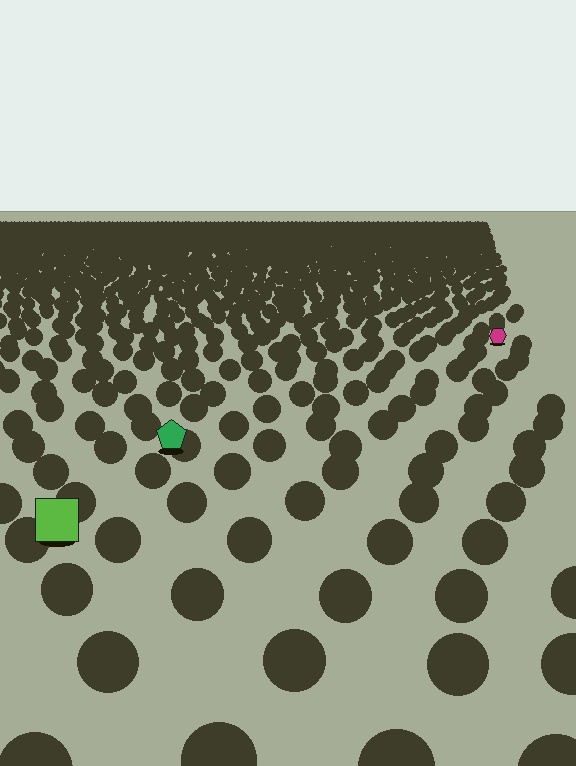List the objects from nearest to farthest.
From nearest to farthest: the lime square, the green pentagon, the magenta hexagon.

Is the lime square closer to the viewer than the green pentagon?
Yes. The lime square is closer — you can tell from the texture gradient: the ground texture is coarser near it.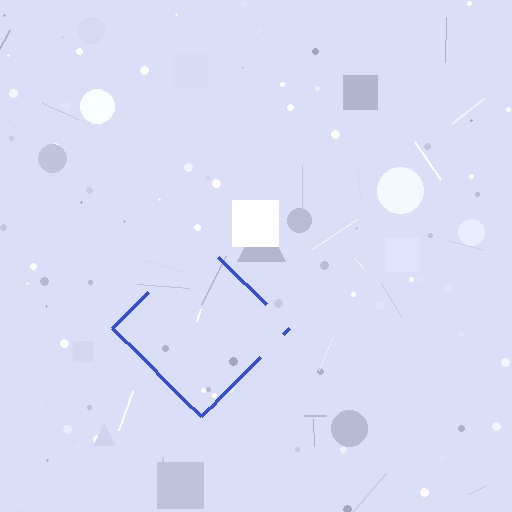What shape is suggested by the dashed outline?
The dashed outline suggests a diamond.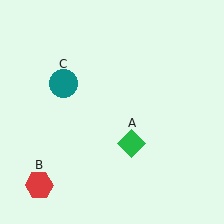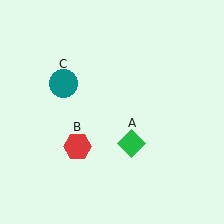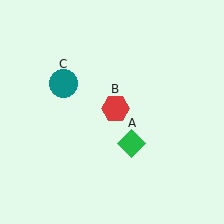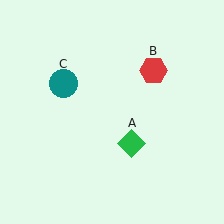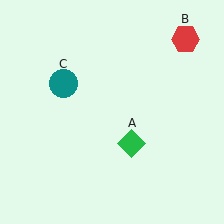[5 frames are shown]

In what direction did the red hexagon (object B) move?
The red hexagon (object B) moved up and to the right.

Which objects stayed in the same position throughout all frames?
Green diamond (object A) and teal circle (object C) remained stationary.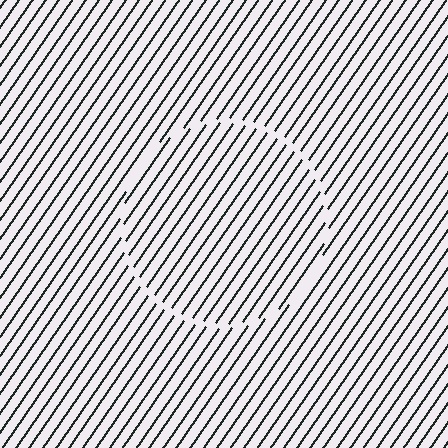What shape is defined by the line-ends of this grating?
An illusory circle. The interior of the shape contains the same grating, shifted by half a period — the contour is defined by the phase discontinuity where line-ends from the inner and outer gratings abut.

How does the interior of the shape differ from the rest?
The interior of the shape contains the same grating, shifted by half a period — the contour is defined by the phase discontinuity where line-ends from the inner and outer gratings abut.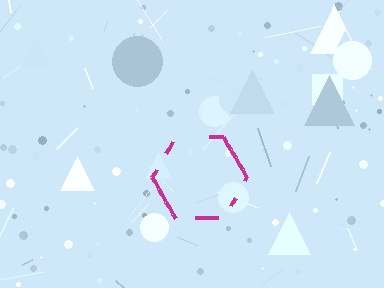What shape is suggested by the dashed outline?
The dashed outline suggests a hexagon.